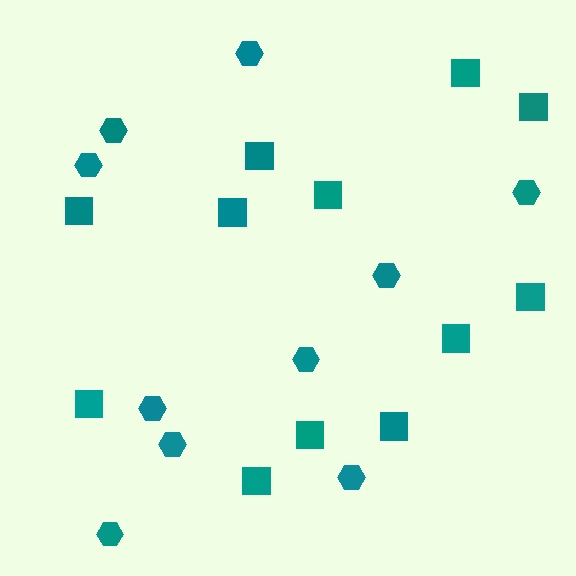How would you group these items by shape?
There are 2 groups: one group of hexagons (10) and one group of squares (12).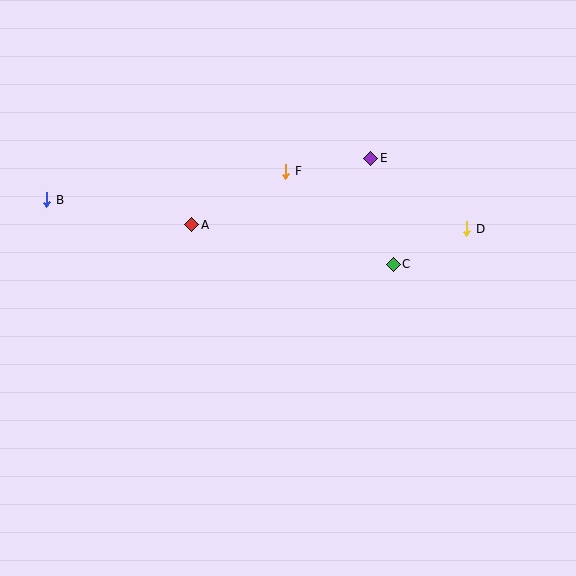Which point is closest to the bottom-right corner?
Point C is closest to the bottom-right corner.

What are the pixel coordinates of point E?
Point E is at (371, 158).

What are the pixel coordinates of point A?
Point A is at (192, 225).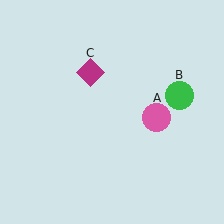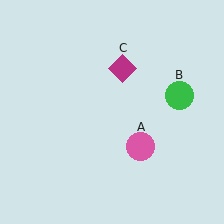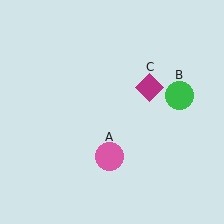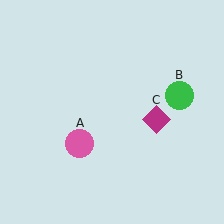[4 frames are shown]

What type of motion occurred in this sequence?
The pink circle (object A), magenta diamond (object C) rotated clockwise around the center of the scene.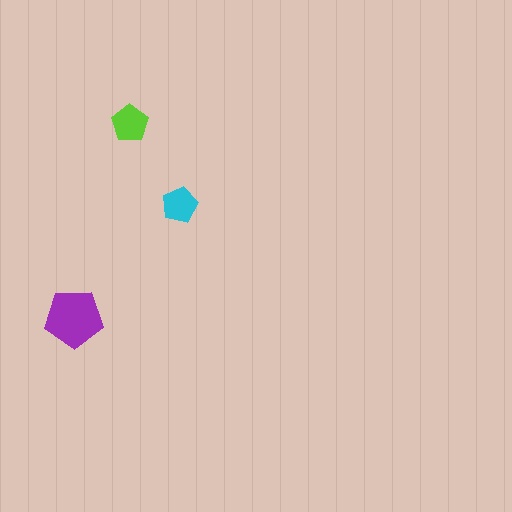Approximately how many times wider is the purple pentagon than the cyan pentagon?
About 1.5 times wider.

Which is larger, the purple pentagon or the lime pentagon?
The purple one.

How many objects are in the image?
There are 3 objects in the image.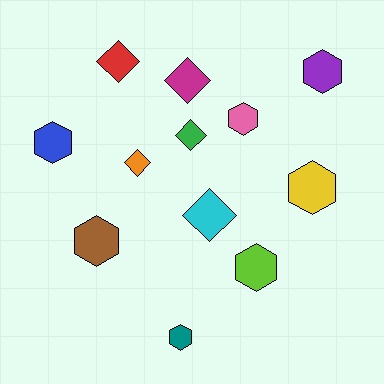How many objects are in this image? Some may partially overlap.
There are 12 objects.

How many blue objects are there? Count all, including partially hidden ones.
There is 1 blue object.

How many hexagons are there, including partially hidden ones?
There are 7 hexagons.